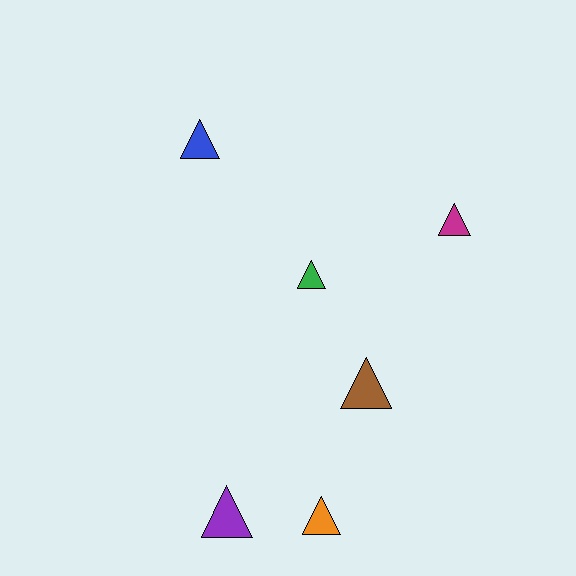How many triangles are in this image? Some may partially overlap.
There are 6 triangles.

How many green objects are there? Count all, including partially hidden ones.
There is 1 green object.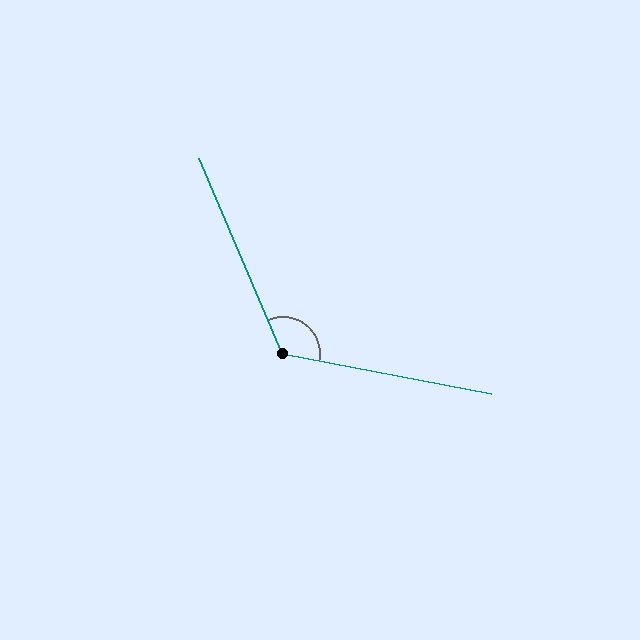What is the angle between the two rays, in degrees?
Approximately 124 degrees.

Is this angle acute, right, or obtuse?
It is obtuse.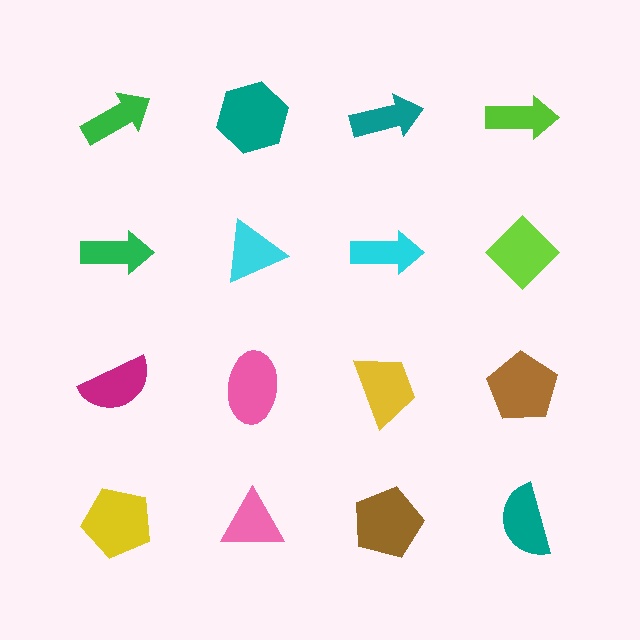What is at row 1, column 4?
A lime arrow.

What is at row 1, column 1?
A green arrow.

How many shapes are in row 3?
4 shapes.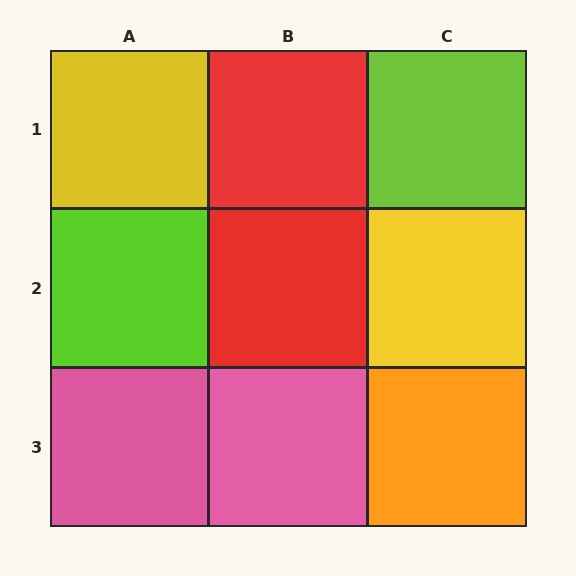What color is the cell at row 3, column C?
Orange.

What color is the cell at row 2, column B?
Red.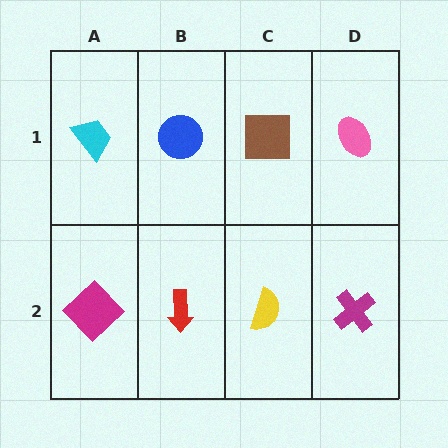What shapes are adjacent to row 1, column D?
A magenta cross (row 2, column D), a brown square (row 1, column C).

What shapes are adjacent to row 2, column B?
A blue circle (row 1, column B), a magenta diamond (row 2, column A), a yellow semicircle (row 2, column C).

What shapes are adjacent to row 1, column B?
A red arrow (row 2, column B), a cyan trapezoid (row 1, column A), a brown square (row 1, column C).